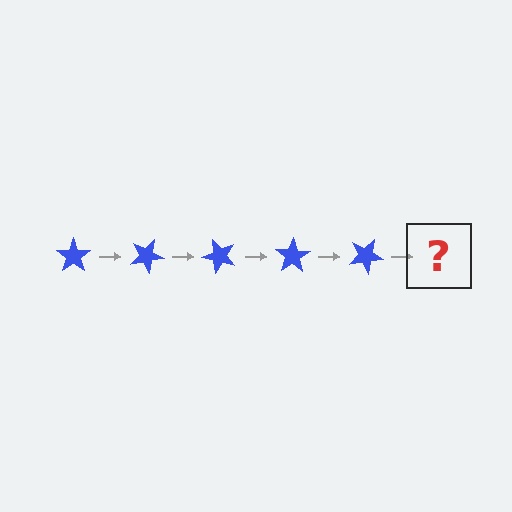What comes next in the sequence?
The next element should be a blue star rotated 125 degrees.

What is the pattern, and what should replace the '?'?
The pattern is that the star rotates 25 degrees each step. The '?' should be a blue star rotated 125 degrees.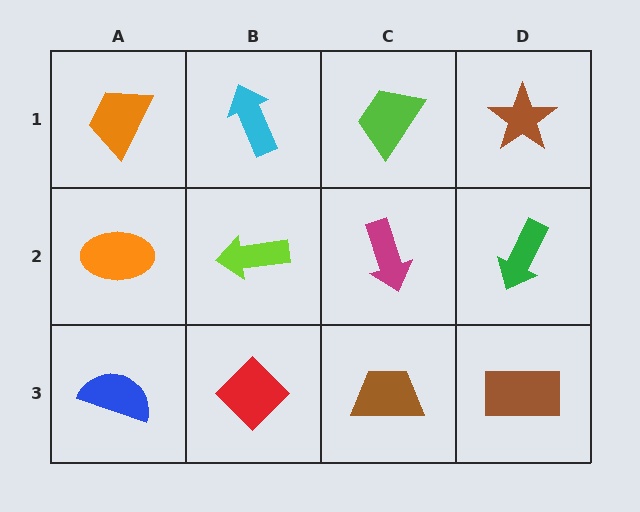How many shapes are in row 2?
4 shapes.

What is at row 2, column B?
A lime arrow.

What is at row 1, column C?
A lime trapezoid.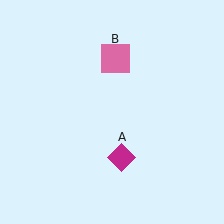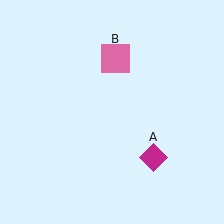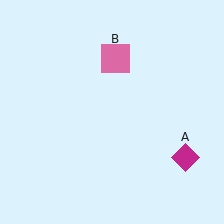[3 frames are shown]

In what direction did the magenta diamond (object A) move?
The magenta diamond (object A) moved right.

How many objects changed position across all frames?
1 object changed position: magenta diamond (object A).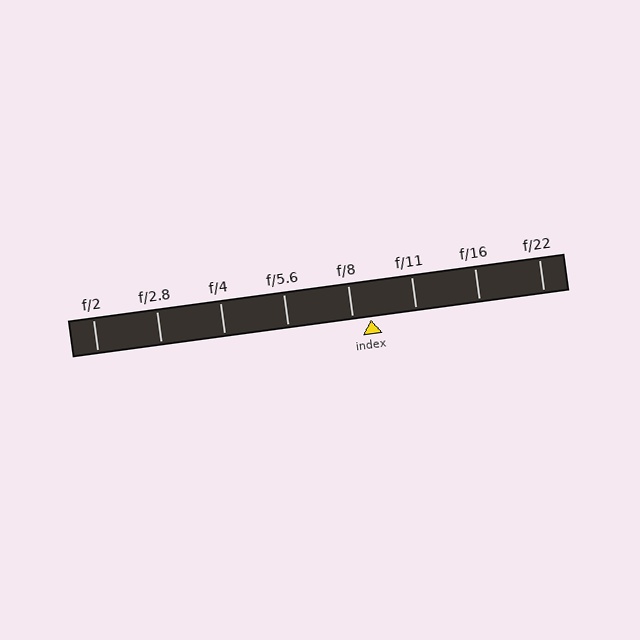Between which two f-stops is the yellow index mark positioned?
The index mark is between f/8 and f/11.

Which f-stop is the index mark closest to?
The index mark is closest to f/8.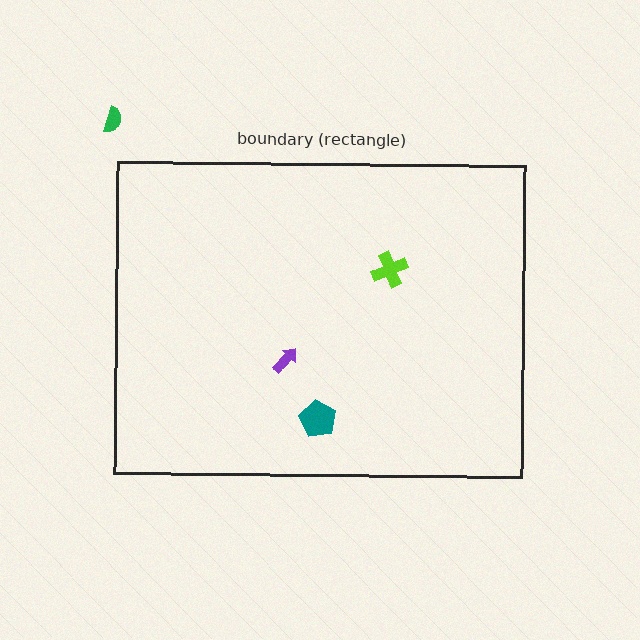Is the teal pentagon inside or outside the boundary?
Inside.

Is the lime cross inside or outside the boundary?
Inside.